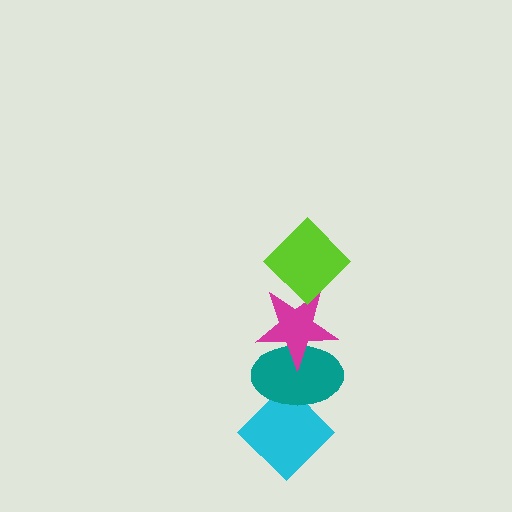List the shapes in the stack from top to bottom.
From top to bottom: the lime diamond, the magenta star, the teal ellipse, the cyan diamond.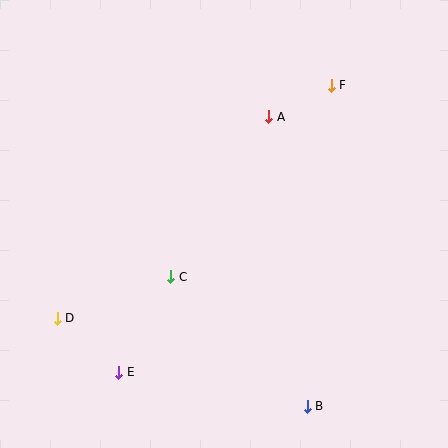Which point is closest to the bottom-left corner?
Point E is closest to the bottom-left corner.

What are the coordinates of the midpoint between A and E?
The midpoint between A and E is at (194, 244).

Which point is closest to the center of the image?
Point C at (171, 277) is closest to the center.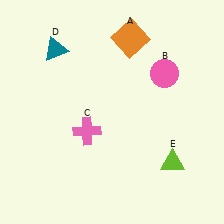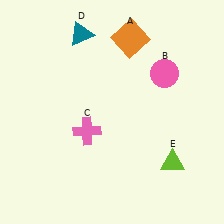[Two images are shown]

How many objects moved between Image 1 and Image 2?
1 object moved between the two images.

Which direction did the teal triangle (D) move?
The teal triangle (D) moved right.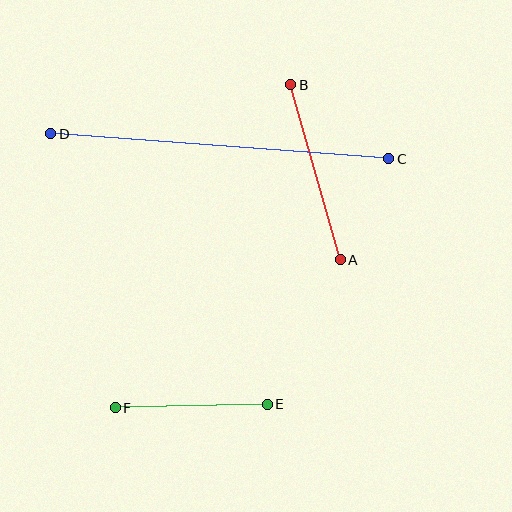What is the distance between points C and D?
The distance is approximately 339 pixels.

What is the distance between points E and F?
The distance is approximately 152 pixels.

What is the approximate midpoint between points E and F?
The midpoint is at approximately (191, 406) pixels.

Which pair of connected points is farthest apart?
Points C and D are farthest apart.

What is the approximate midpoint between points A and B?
The midpoint is at approximately (315, 172) pixels.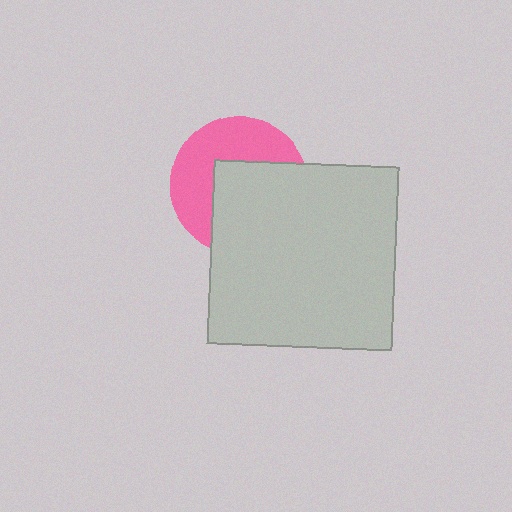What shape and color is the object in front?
The object in front is a light gray square.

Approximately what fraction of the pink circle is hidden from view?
Roughly 52% of the pink circle is hidden behind the light gray square.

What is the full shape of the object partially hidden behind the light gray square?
The partially hidden object is a pink circle.